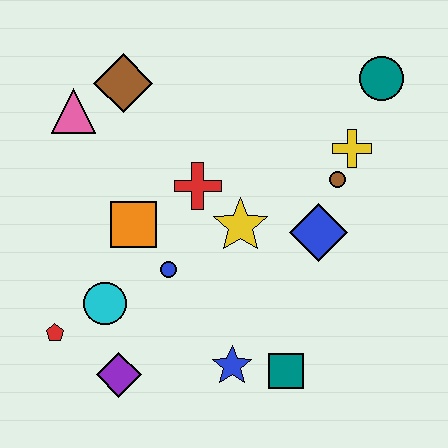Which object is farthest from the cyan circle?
The teal circle is farthest from the cyan circle.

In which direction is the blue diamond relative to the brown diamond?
The blue diamond is to the right of the brown diamond.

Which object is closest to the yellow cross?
The brown circle is closest to the yellow cross.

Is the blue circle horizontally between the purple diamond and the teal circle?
Yes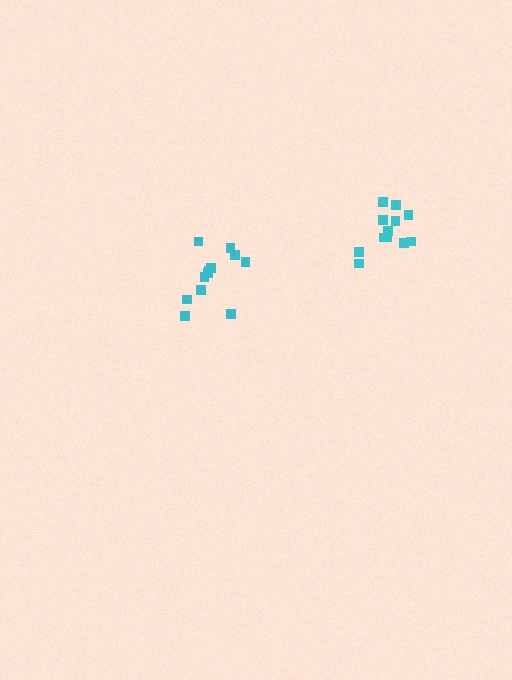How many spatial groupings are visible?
There are 2 spatial groupings.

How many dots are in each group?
Group 1: 12 dots, Group 2: 12 dots (24 total).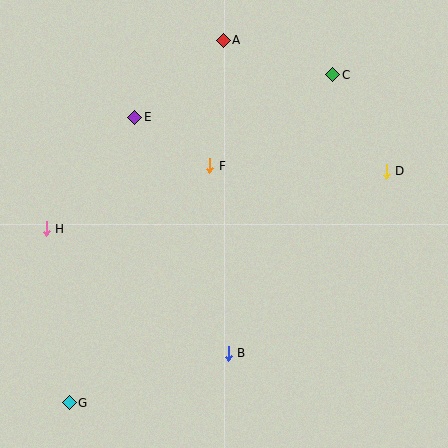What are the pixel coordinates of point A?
Point A is at (223, 40).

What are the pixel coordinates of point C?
Point C is at (333, 75).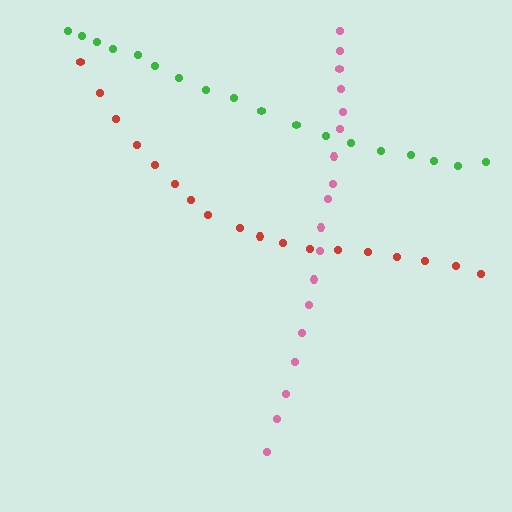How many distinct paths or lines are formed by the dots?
There are 3 distinct paths.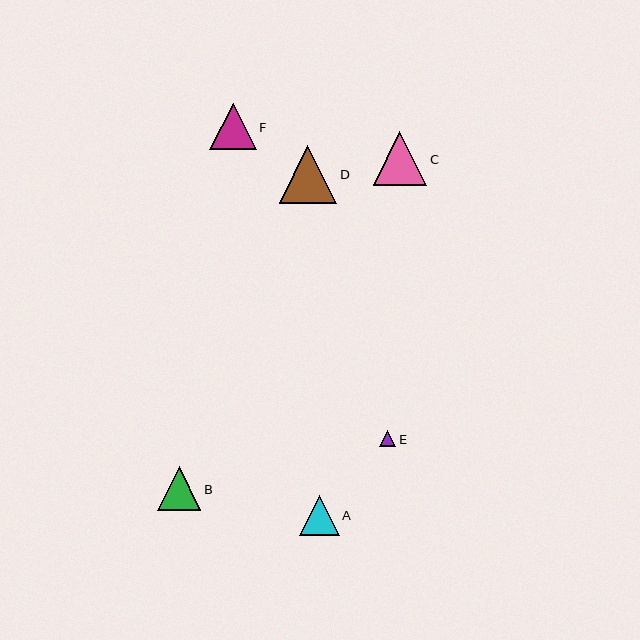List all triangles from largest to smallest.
From largest to smallest: D, C, F, B, A, E.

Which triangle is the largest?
Triangle D is the largest with a size of approximately 58 pixels.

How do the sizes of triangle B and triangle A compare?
Triangle B and triangle A are approximately the same size.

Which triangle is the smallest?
Triangle E is the smallest with a size of approximately 16 pixels.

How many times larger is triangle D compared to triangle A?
Triangle D is approximately 1.5 times the size of triangle A.